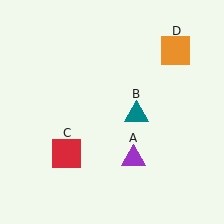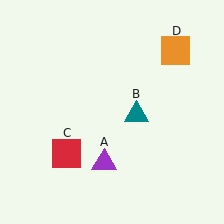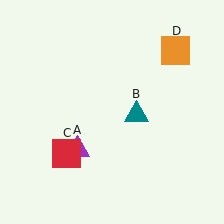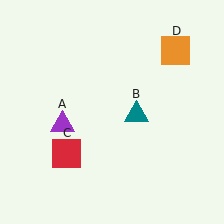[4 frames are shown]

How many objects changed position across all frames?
1 object changed position: purple triangle (object A).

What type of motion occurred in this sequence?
The purple triangle (object A) rotated clockwise around the center of the scene.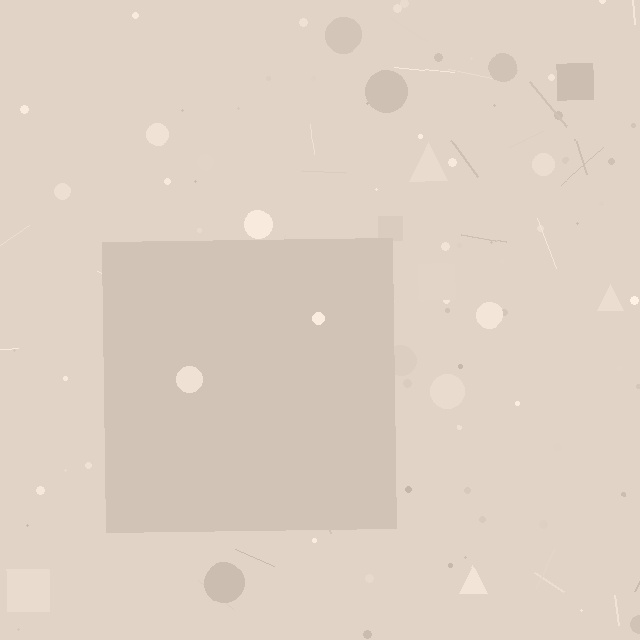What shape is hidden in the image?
A square is hidden in the image.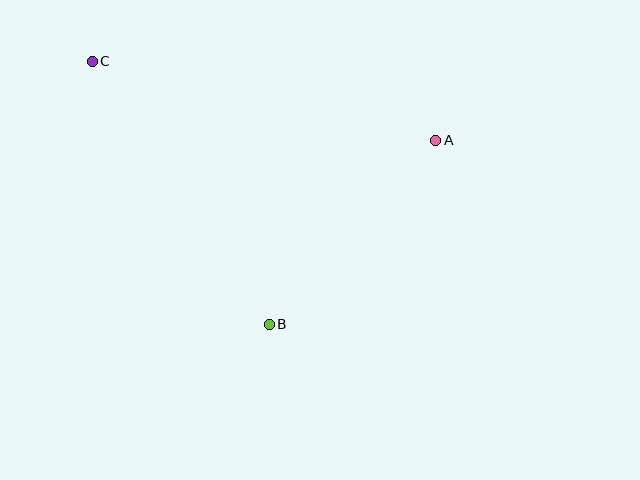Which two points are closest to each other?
Points A and B are closest to each other.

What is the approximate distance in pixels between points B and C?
The distance between B and C is approximately 317 pixels.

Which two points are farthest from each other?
Points A and C are farthest from each other.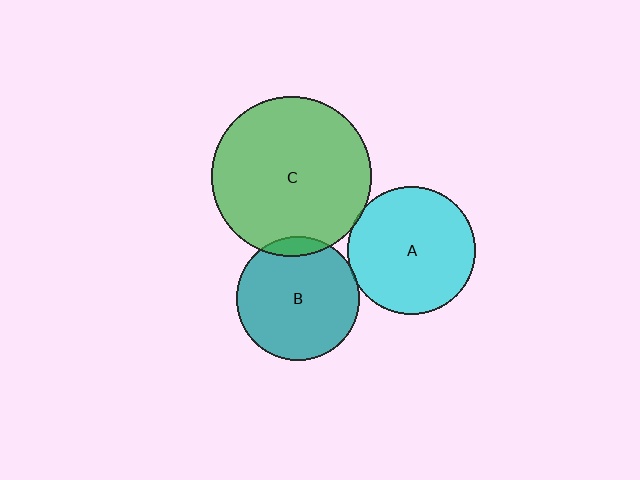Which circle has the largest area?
Circle C (green).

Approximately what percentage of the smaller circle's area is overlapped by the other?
Approximately 10%.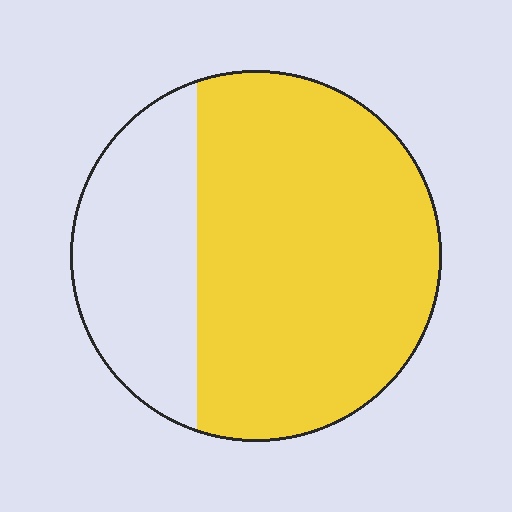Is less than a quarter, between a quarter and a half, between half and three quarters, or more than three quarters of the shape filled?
Between half and three quarters.